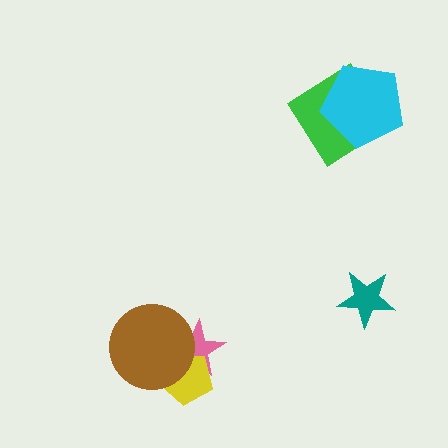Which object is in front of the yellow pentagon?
The brown circle is in front of the yellow pentagon.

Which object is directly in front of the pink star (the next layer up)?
The yellow pentagon is directly in front of the pink star.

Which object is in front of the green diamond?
The cyan pentagon is in front of the green diamond.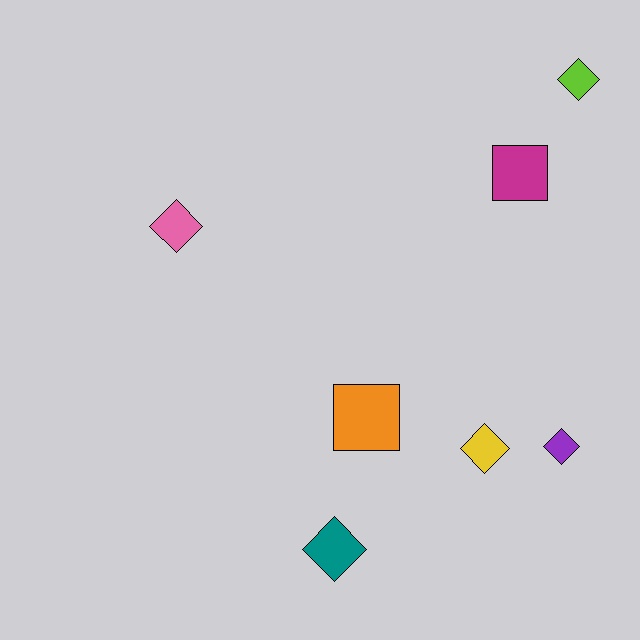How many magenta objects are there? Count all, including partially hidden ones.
There is 1 magenta object.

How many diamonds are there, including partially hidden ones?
There are 5 diamonds.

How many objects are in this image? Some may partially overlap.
There are 7 objects.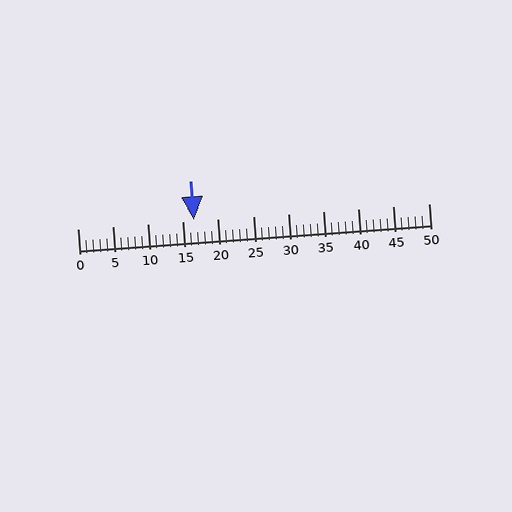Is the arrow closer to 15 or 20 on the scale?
The arrow is closer to 15.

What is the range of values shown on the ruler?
The ruler shows values from 0 to 50.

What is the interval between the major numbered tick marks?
The major tick marks are spaced 5 units apart.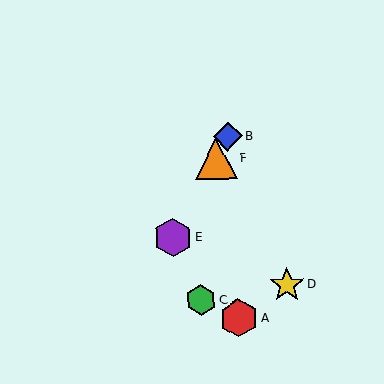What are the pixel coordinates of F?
Object F is at (216, 159).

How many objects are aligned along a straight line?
3 objects (B, E, F) are aligned along a straight line.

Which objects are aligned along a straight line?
Objects B, E, F are aligned along a straight line.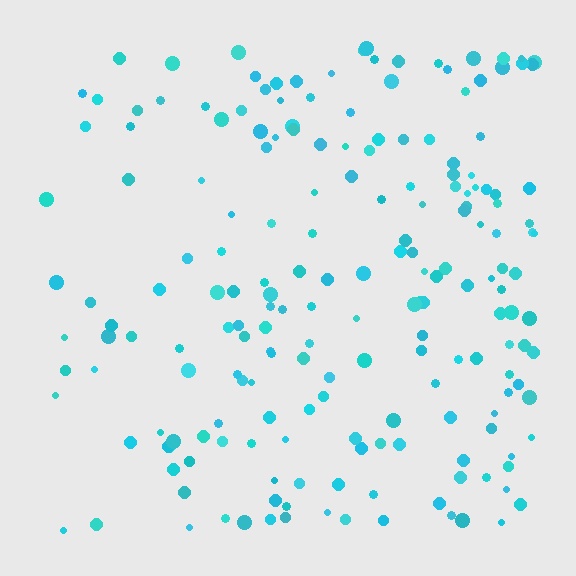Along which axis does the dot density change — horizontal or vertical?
Horizontal.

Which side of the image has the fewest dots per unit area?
The left.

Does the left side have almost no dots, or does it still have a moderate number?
Still a moderate number, just noticeably fewer than the right.